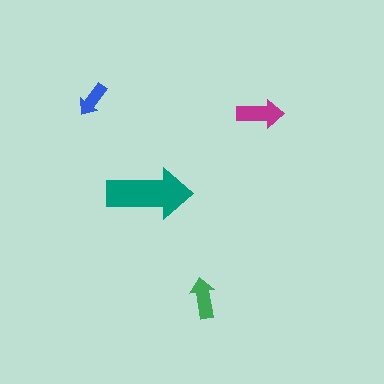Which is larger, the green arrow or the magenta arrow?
The magenta one.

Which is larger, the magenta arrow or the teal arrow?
The teal one.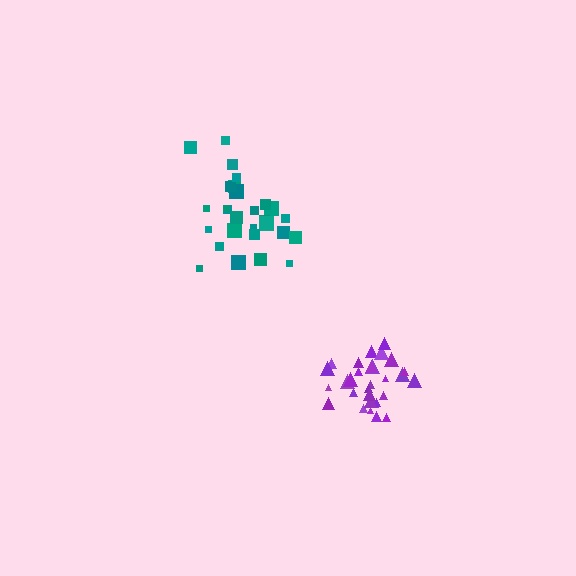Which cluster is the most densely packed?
Purple.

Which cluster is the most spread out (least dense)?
Teal.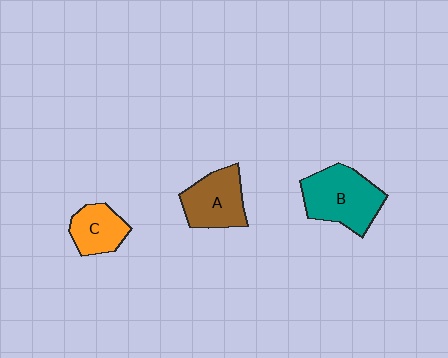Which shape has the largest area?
Shape B (teal).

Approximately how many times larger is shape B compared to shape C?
Approximately 1.7 times.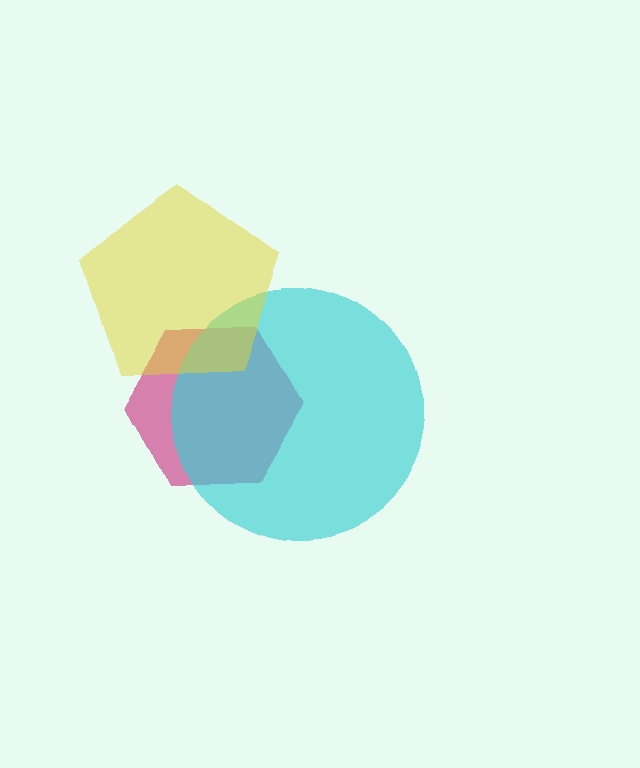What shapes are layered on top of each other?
The layered shapes are: a magenta hexagon, a cyan circle, a yellow pentagon.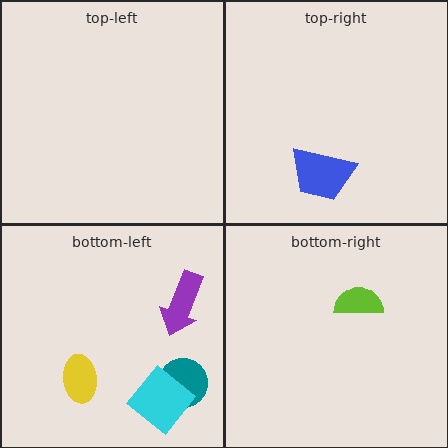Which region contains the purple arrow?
The bottom-left region.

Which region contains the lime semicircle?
The bottom-right region.